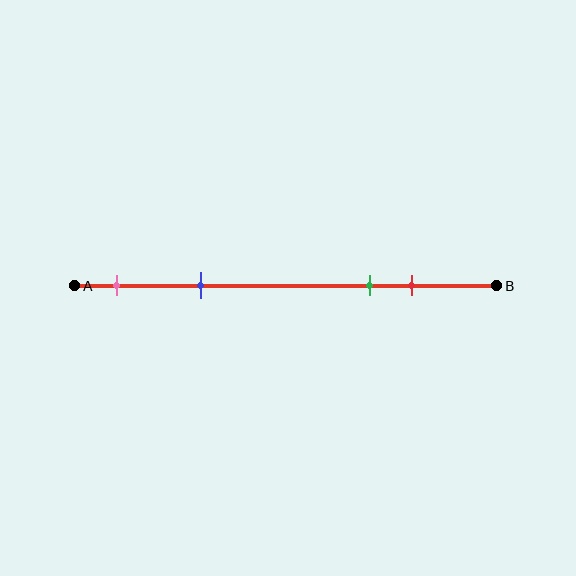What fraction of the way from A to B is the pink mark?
The pink mark is approximately 10% (0.1) of the way from A to B.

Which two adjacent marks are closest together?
The green and red marks are the closest adjacent pair.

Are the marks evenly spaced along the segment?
No, the marks are not evenly spaced.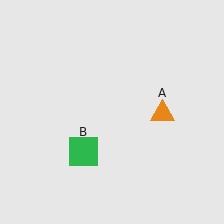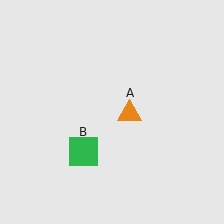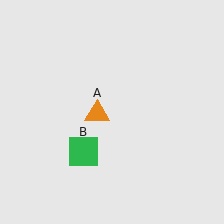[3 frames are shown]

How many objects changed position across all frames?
1 object changed position: orange triangle (object A).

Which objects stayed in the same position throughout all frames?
Green square (object B) remained stationary.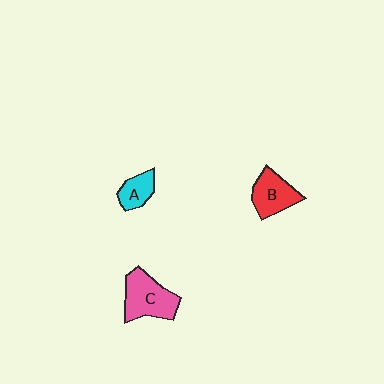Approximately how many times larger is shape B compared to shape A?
Approximately 1.5 times.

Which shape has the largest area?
Shape C (pink).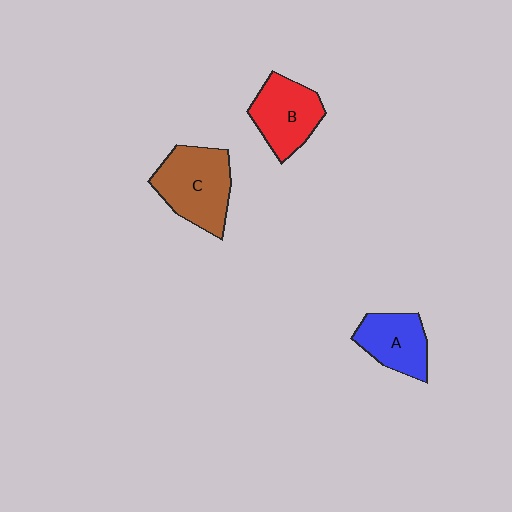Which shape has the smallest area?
Shape A (blue).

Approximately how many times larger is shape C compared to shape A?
Approximately 1.4 times.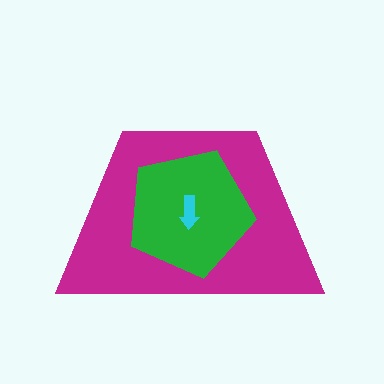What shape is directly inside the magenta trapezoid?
The green pentagon.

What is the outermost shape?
The magenta trapezoid.